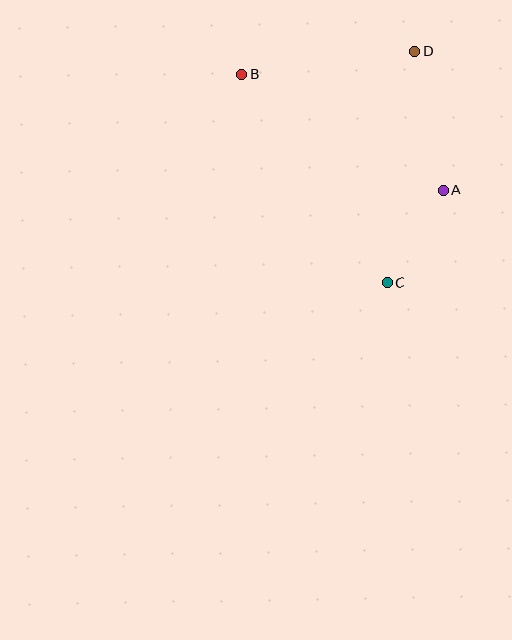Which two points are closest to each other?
Points A and C are closest to each other.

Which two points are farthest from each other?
Points B and C are farthest from each other.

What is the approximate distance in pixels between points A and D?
The distance between A and D is approximately 141 pixels.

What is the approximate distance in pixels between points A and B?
The distance between A and B is approximately 232 pixels.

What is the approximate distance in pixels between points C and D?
The distance between C and D is approximately 233 pixels.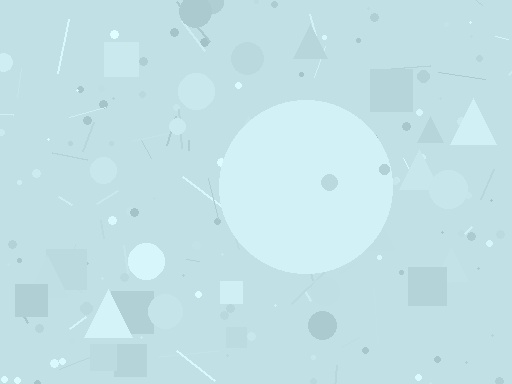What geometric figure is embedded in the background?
A circle is embedded in the background.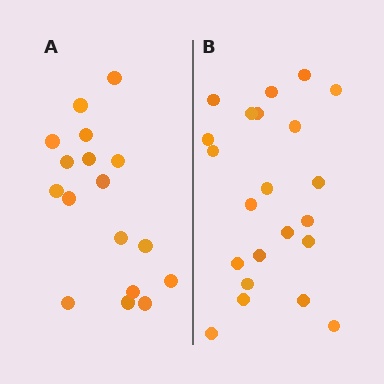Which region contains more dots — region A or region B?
Region B (the right region) has more dots.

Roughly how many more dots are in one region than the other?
Region B has about 5 more dots than region A.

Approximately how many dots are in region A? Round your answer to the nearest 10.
About 20 dots. (The exact count is 17, which rounds to 20.)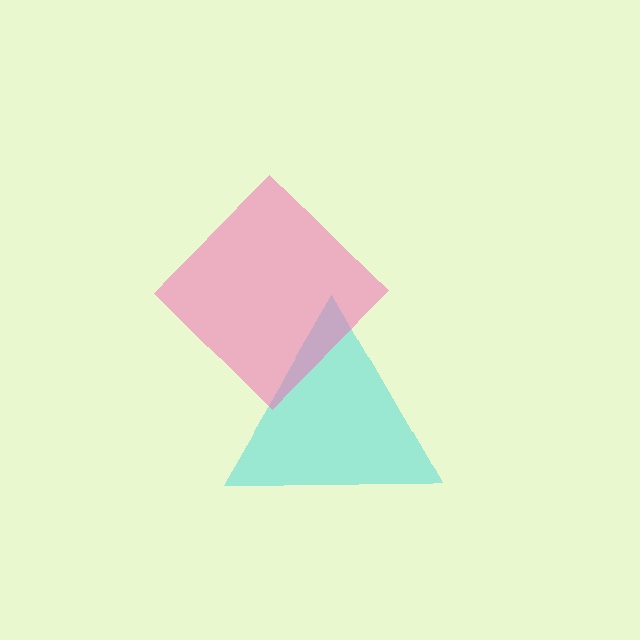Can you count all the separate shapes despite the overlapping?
Yes, there are 2 separate shapes.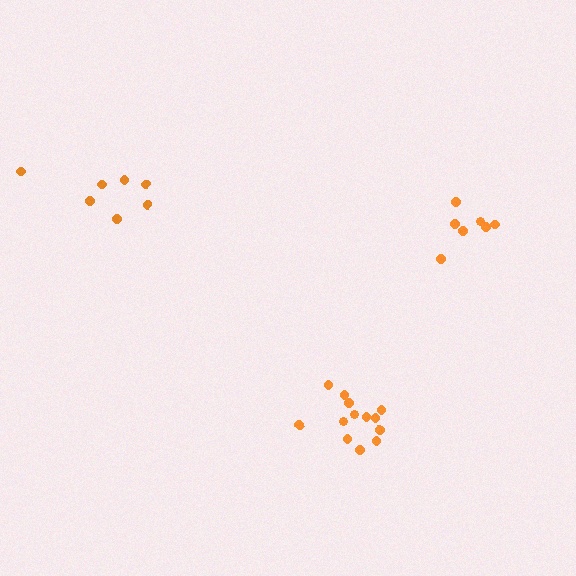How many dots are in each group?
Group 1: 7 dots, Group 2: 13 dots, Group 3: 7 dots (27 total).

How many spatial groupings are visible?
There are 3 spatial groupings.